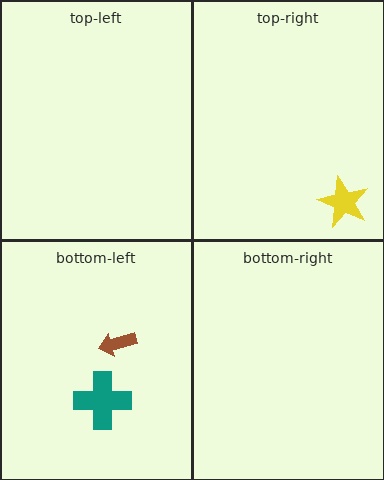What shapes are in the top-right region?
The yellow star.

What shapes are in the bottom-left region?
The brown arrow, the teal cross.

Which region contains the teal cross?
The bottom-left region.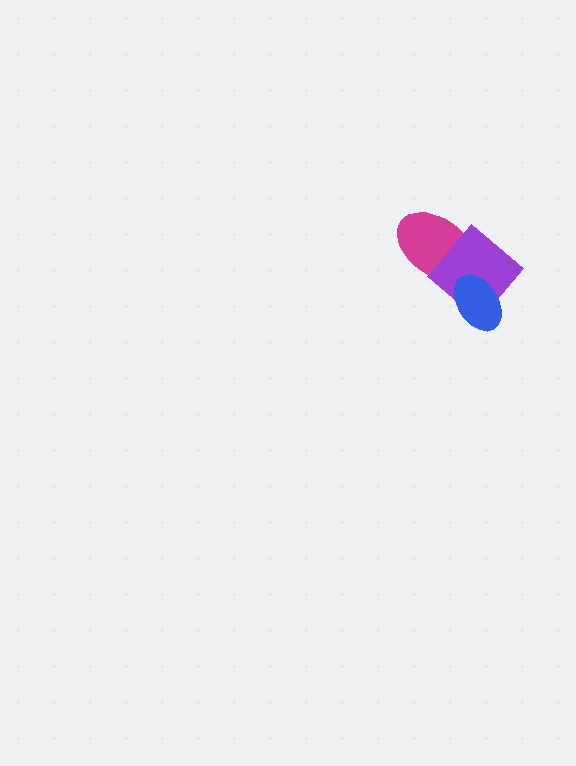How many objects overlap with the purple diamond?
2 objects overlap with the purple diamond.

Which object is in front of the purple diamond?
The blue ellipse is in front of the purple diamond.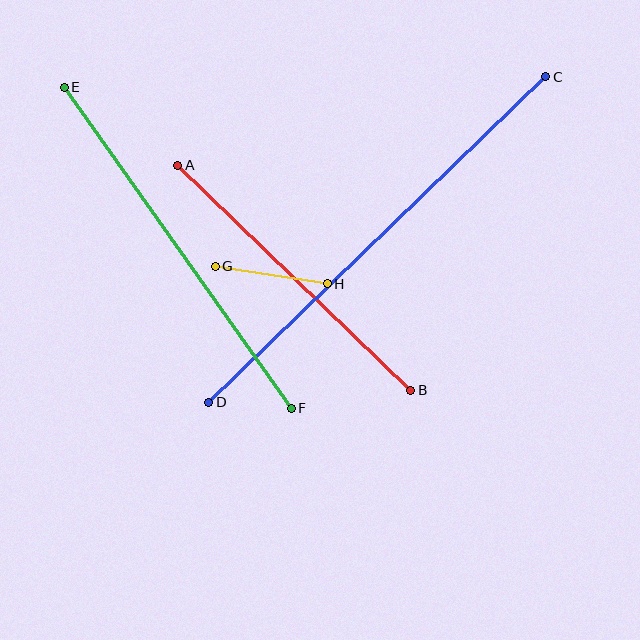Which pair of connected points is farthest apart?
Points C and D are farthest apart.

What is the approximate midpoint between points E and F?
The midpoint is at approximately (178, 248) pixels.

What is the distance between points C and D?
The distance is approximately 469 pixels.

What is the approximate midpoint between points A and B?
The midpoint is at approximately (294, 278) pixels.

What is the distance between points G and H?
The distance is approximately 113 pixels.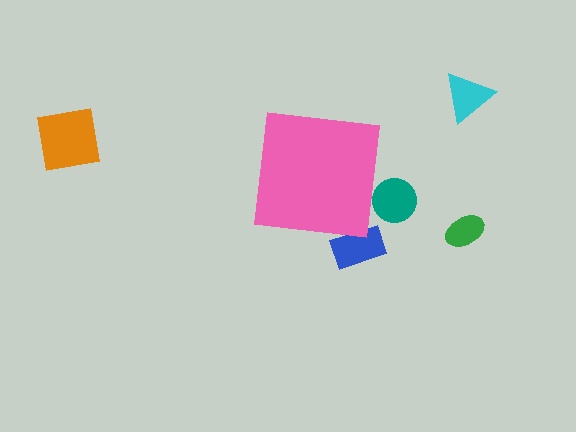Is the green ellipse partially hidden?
No, the green ellipse is fully visible.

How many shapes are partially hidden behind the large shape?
2 shapes are partially hidden.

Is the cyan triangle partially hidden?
No, the cyan triangle is fully visible.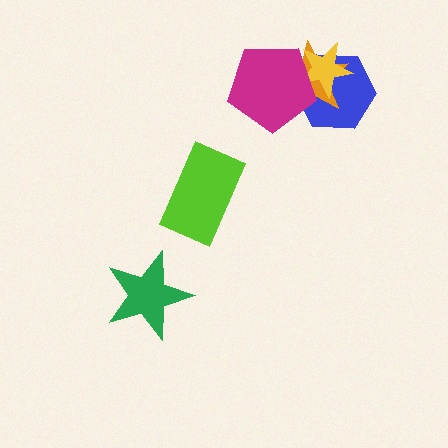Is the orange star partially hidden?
Yes, it is partially covered by another shape.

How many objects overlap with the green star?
0 objects overlap with the green star.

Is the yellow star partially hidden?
Yes, it is partially covered by another shape.